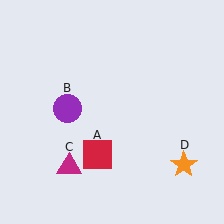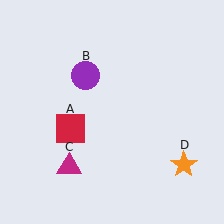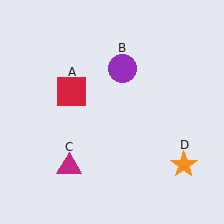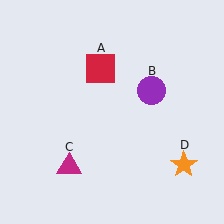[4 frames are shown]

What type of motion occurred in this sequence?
The red square (object A), purple circle (object B) rotated clockwise around the center of the scene.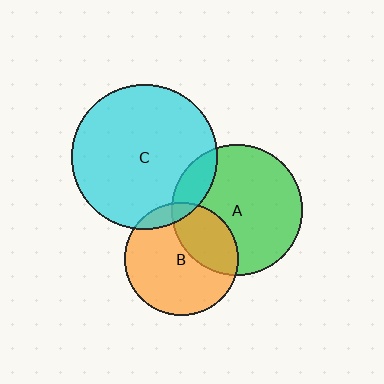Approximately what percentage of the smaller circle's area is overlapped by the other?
Approximately 30%.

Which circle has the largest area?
Circle C (cyan).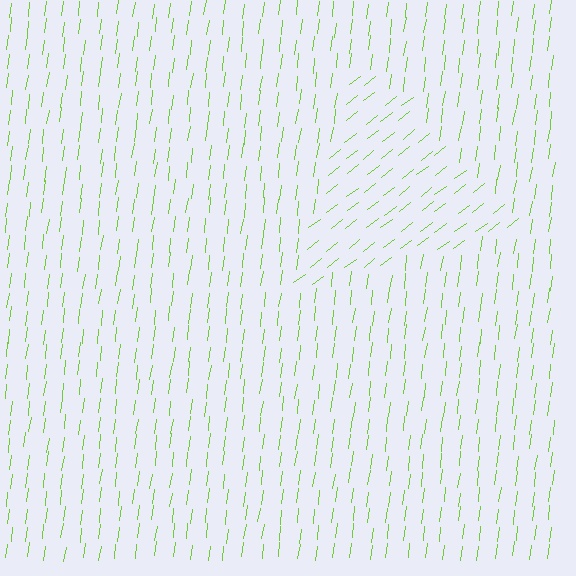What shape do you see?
I see a triangle.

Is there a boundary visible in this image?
Yes, there is a texture boundary formed by a change in line orientation.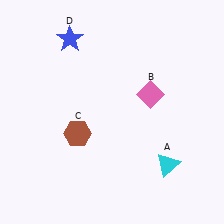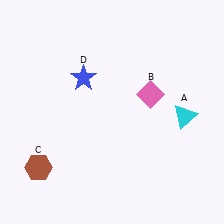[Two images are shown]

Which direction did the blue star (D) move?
The blue star (D) moved down.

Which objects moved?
The objects that moved are: the cyan triangle (A), the brown hexagon (C), the blue star (D).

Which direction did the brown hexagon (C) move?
The brown hexagon (C) moved left.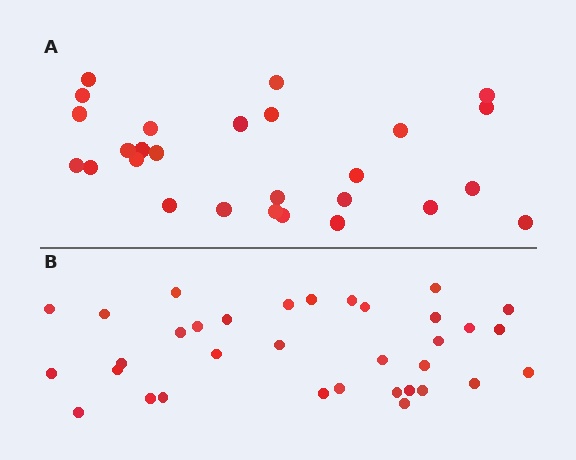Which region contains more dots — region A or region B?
Region B (the bottom region) has more dots.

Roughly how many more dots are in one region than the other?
Region B has roughly 8 or so more dots than region A.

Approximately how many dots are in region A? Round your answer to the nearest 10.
About 30 dots. (The exact count is 27, which rounds to 30.)